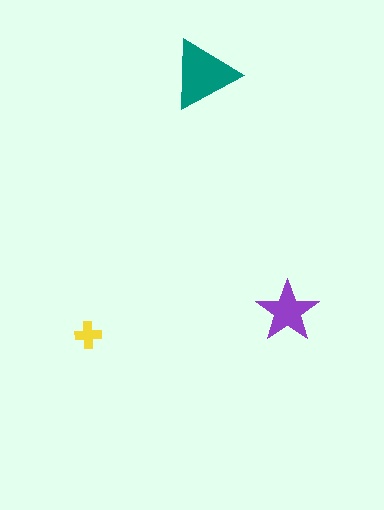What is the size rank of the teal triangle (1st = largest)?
1st.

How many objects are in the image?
There are 3 objects in the image.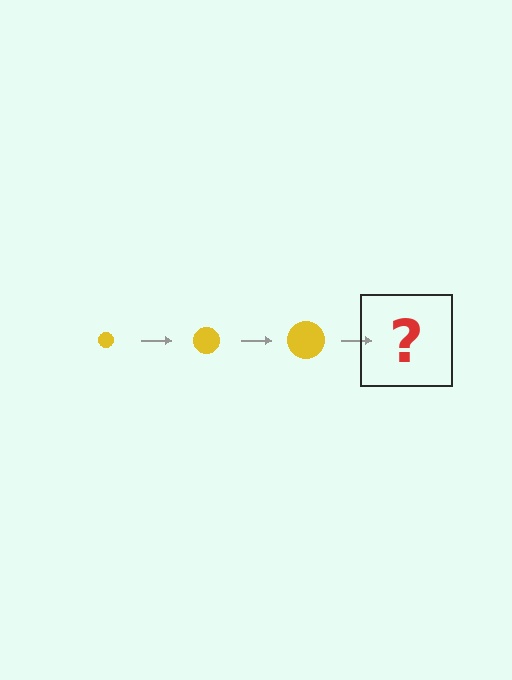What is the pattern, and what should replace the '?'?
The pattern is that the circle gets progressively larger each step. The '?' should be a yellow circle, larger than the previous one.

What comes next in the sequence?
The next element should be a yellow circle, larger than the previous one.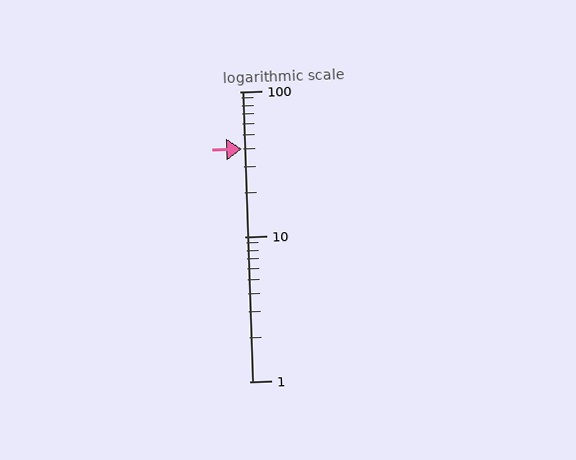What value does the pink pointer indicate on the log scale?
The pointer indicates approximately 40.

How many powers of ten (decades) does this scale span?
The scale spans 2 decades, from 1 to 100.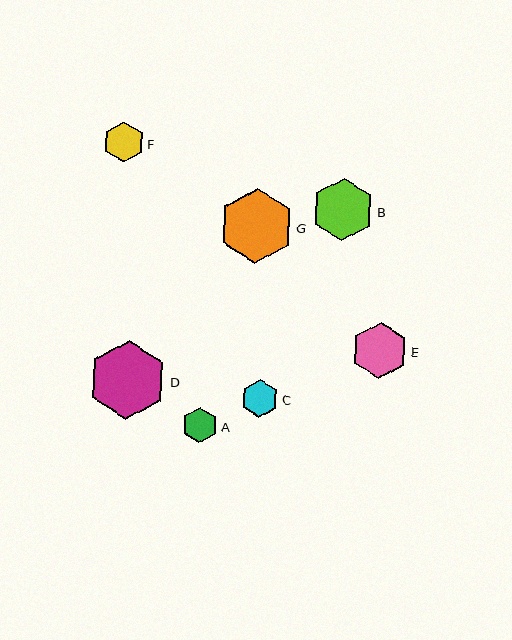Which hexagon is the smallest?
Hexagon A is the smallest with a size of approximately 36 pixels.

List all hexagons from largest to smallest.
From largest to smallest: D, G, B, E, F, C, A.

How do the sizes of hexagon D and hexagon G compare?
Hexagon D and hexagon G are approximately the same size.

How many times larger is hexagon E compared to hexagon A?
Hexagon E is approximately 1.6 times the size of hexagon A.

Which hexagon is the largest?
Hexagon D is the largest with a size of approximately 79 pixels.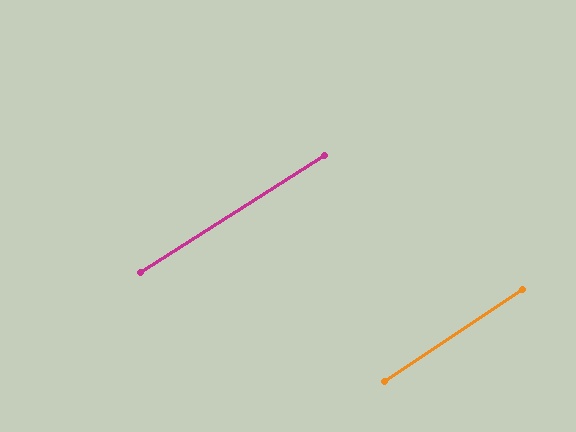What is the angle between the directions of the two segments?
Approximately 1 degree.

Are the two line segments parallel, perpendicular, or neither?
Parallel — their directions differ by only 1.2°.